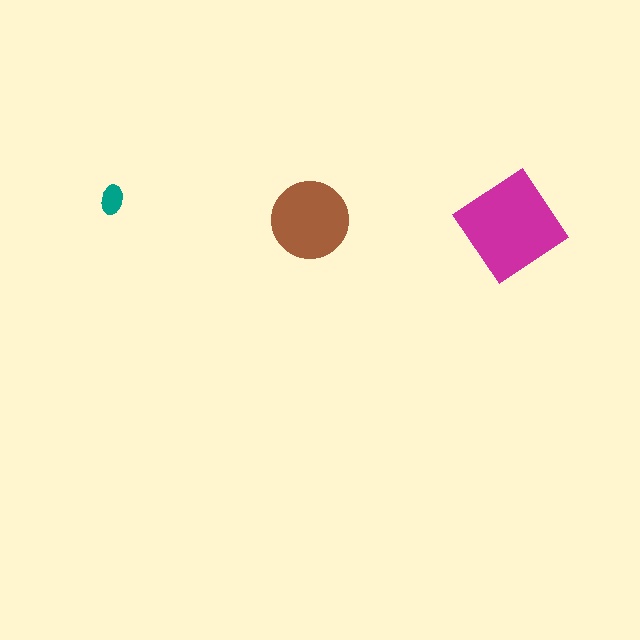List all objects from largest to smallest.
The magenta diamond, the brown circle, the teal ellipse.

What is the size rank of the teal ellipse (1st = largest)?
3rd.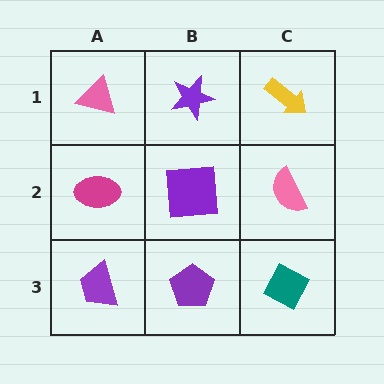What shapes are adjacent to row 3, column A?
A magenta ellipse (row 2, column A), a purple pentagon (row 3, column B).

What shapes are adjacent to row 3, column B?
A purple square (row 2, column B), a purple trapezoid (row 3, column A), a teal diamond (row 3, column C).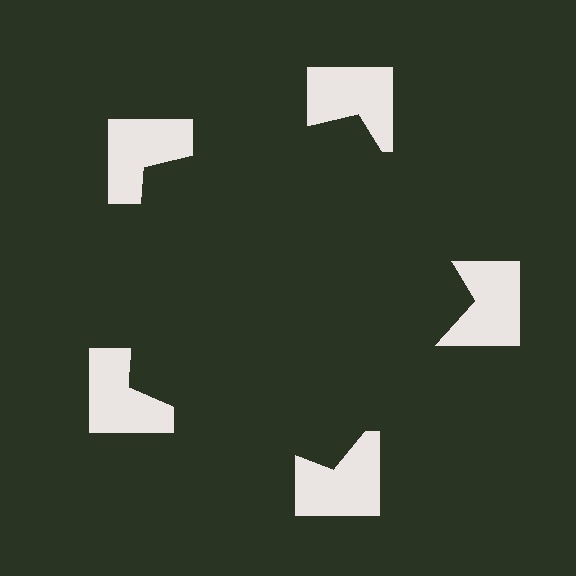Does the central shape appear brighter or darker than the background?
It typically appears slightly darker than the background, even though no actual brightness change is drawn.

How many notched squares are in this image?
There are 5 — one at each vertex of the illusory pentagon.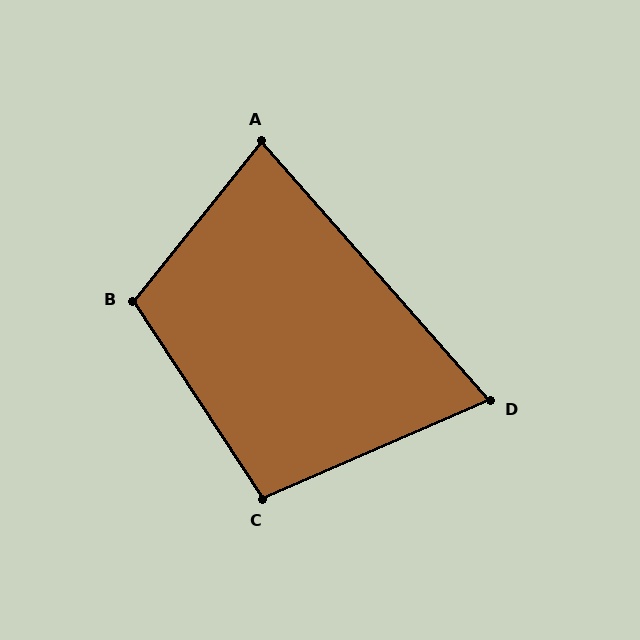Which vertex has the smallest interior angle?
D, at approximately 72 degrees.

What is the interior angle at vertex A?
Approximately 80 degrees (acute).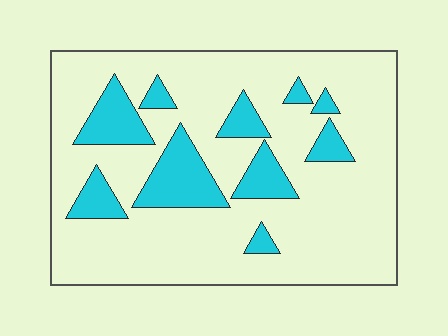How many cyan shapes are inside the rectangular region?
10.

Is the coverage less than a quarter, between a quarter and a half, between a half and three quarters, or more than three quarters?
Less than a quarter.